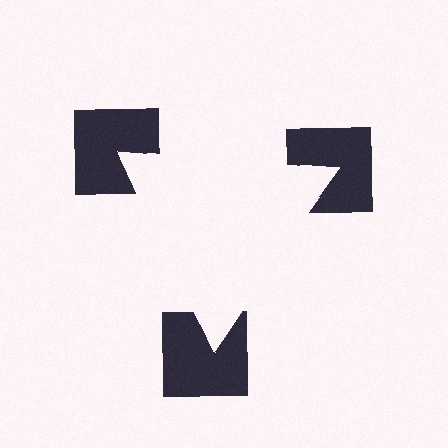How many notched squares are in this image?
There are 3 — one at each vertex of the illusory triangle.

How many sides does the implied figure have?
3 sides.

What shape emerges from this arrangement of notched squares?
An illusory triangle — its edges are inferred from the aligned wedge cuts in the notched squares, not physically drawn.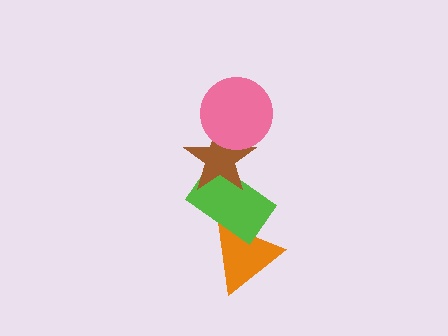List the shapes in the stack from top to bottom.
From top to bottom: the pink circle, the brown star, the lime rectangle, the orange triangle.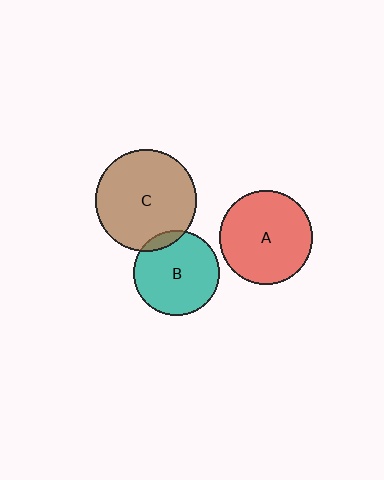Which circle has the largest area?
Circle C (brown).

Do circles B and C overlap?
Yes.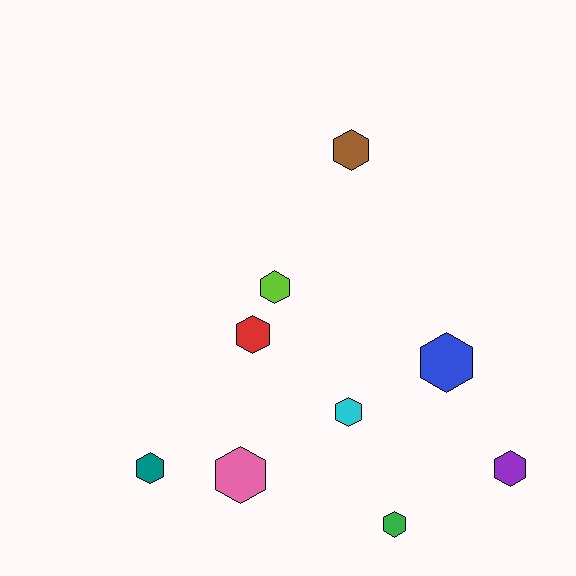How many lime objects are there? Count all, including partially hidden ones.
There is 1 lime object.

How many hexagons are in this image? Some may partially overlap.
There are 9 hexagons.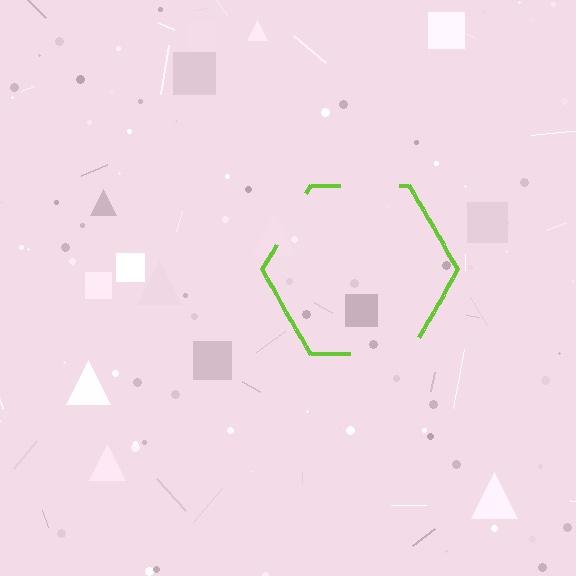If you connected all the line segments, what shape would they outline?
They would outline a hexagon.